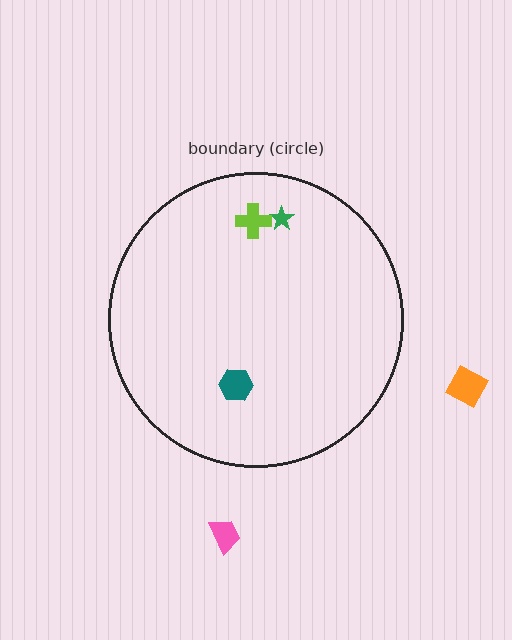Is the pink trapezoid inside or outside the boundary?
Outside.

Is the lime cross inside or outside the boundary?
Inside.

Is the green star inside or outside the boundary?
Inside.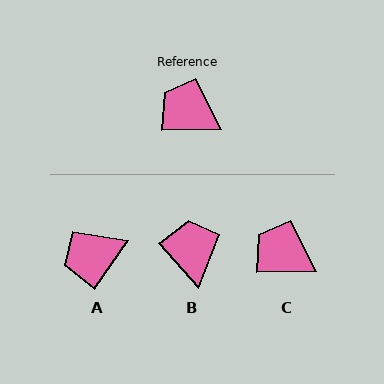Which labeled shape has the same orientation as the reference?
C.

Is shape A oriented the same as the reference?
No, it is off by about 54 degrees.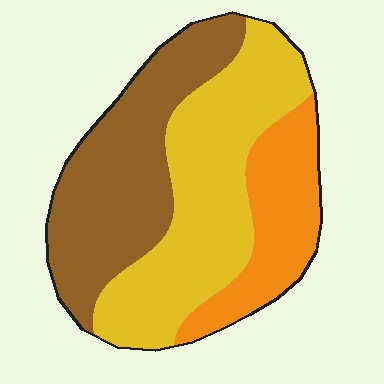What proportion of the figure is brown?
Brown takes up between a quarter and a half of the figure.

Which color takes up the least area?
Orange, at roughly 20%.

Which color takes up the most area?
Yellow, at roughly 40%.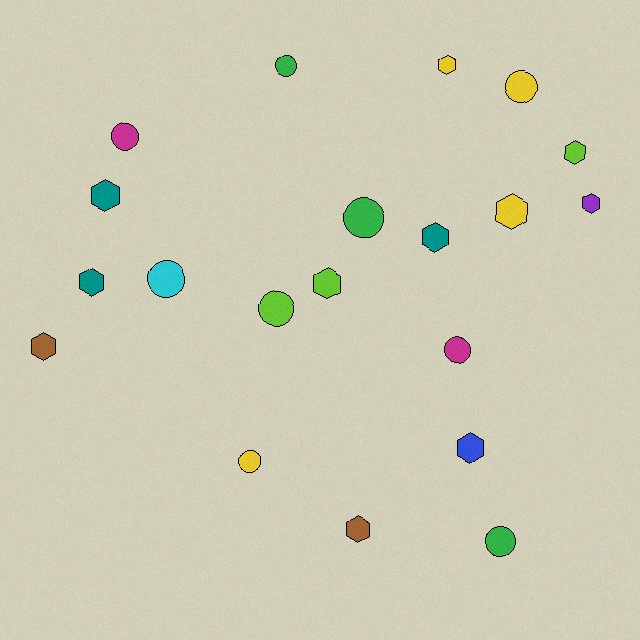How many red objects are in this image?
There are no red objects.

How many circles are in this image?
There are 9 circles.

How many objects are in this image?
There are 20 objects.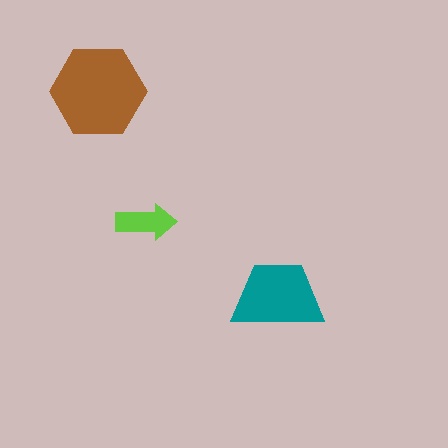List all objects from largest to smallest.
The brown hexagon, the teal trapezoid, the lime arrow.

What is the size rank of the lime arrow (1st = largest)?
3rd.